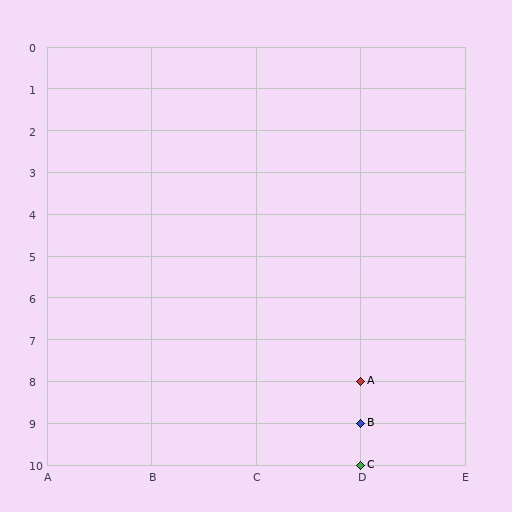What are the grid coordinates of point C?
Point C is at grid coordinates (D, 10).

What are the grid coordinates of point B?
Point B is at grid coordinates (D, 9).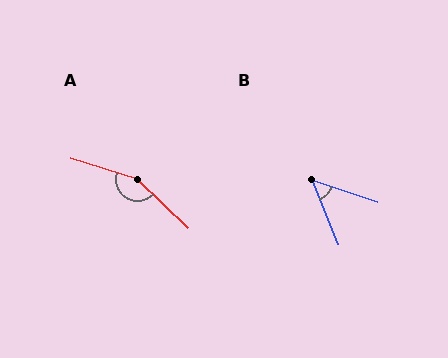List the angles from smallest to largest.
B (49°), A (154°).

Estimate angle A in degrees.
Approximately 154 degrees.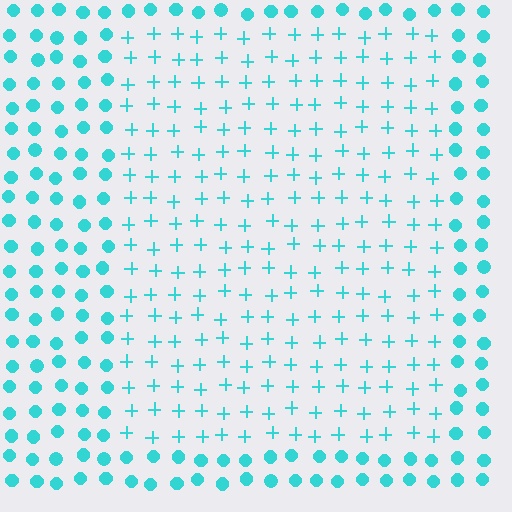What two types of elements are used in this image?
The image uses plus signs inside the rectangle region and circles outside it.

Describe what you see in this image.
The image is filled with small cyan elements arranged in a uniform grid. A rectangle-shaped region contains plus signs, while the surrounding area contains circles. The boundary is defined purely by the change in element shape.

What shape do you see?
I see a rectangle.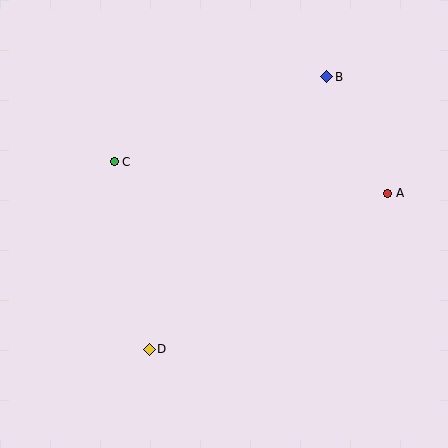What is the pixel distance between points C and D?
The distance between C and D is 191 pixels.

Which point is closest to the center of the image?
Point C at (114, 162) is closest to the center.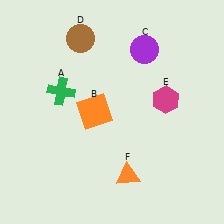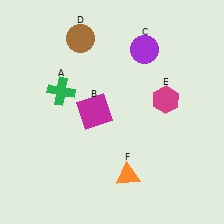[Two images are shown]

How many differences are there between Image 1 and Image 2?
There is 1 difference between the two images.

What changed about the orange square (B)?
In Image 1, B is orange. In Image 2, it changed to magenta.